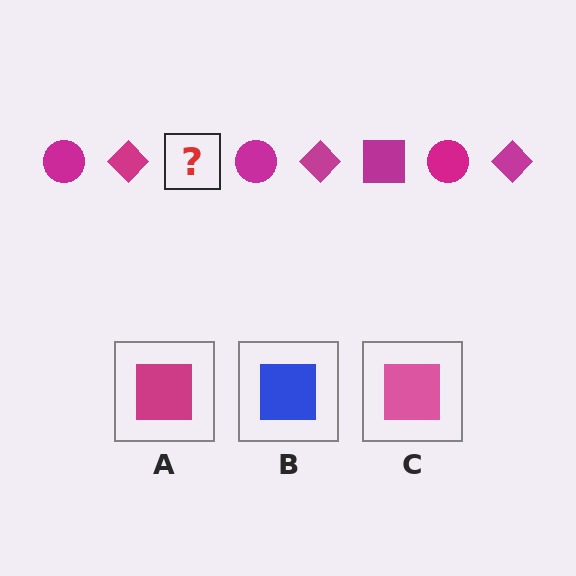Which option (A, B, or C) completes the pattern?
A.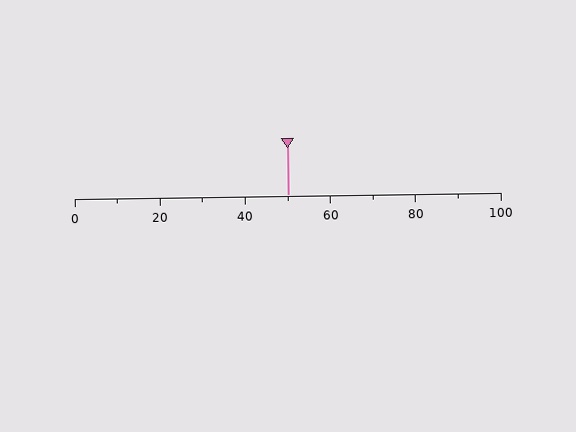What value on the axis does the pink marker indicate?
The marker indicates approximately 50.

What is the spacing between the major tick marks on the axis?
The major ticks are spaced 20 apart.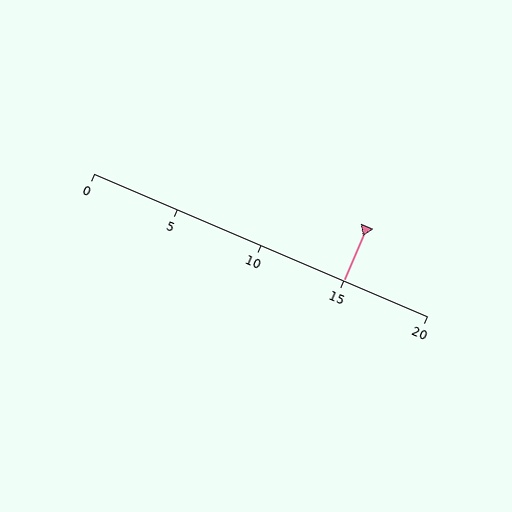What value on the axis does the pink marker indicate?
The marker indicates approximately 15.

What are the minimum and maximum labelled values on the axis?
The axis runs from 0 to 20.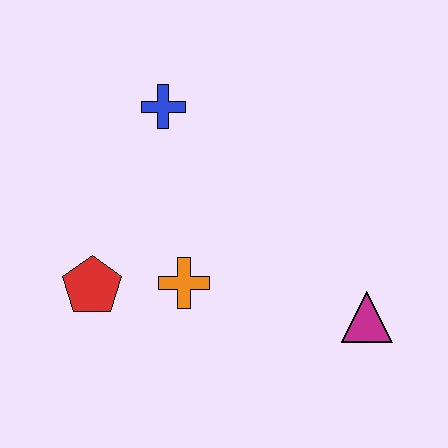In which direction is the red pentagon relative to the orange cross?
The red pentagon is to the left of the orange cross.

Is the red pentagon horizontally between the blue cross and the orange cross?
No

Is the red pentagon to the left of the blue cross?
Yes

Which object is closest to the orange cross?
The red pentagon is closest to the orange cross.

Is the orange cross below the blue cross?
Yes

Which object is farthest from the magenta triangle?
The blue cross is farthest from the magenta triangle.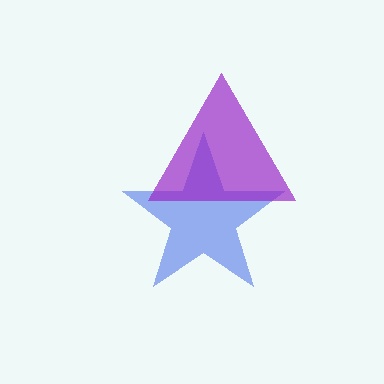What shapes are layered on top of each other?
The layered shapes are: a blue star, a purple triangle.